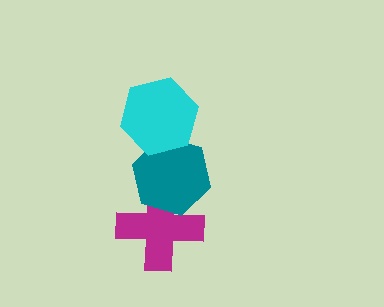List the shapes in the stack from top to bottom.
From top to bottom: the cyan hexagon, the teal hexagon, the magenta cross.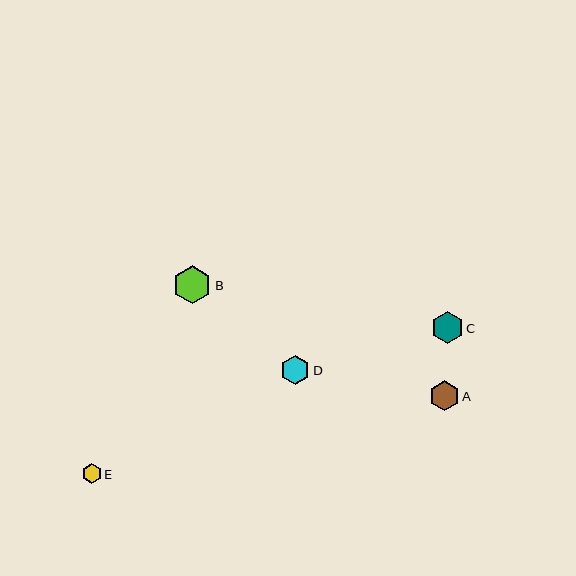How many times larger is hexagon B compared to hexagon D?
Hexagon B is approximately 1.3 times the size of hexagon D.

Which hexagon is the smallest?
Hexagon E is the smallest with a size of approximately 20 pixels.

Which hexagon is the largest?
Hexagon B is the largest with a size of approximately 38 pixels.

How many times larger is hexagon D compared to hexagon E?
Hexagon D is approximately 1.5 times the size of hexagon E.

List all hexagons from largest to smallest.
From largest to smallest: B, C, A, D, E.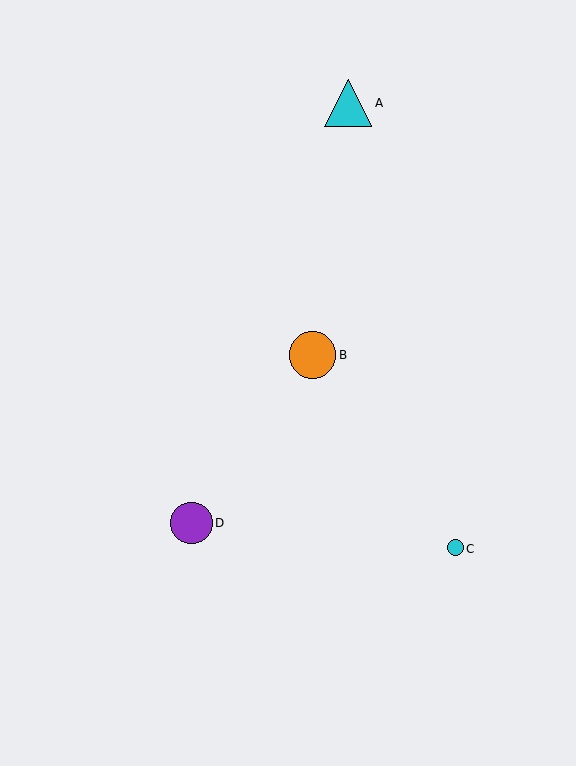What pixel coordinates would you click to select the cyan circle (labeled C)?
Click at (455, 548) to select the cyan circle C.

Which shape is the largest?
The cyan triangle (labeled A) is the largest.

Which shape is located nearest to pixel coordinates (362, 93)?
The cyan triangle (labeled A) at (348, 103) is nearest to that location.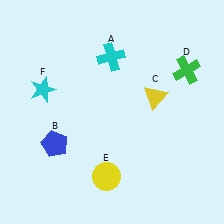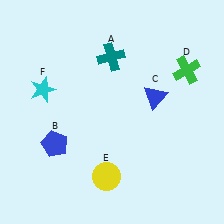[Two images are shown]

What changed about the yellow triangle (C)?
In Image 1, C is yellow. In Image 2, it changed to blue.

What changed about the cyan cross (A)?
In Image 1, A is cyan. In Image 2, it changed to teal.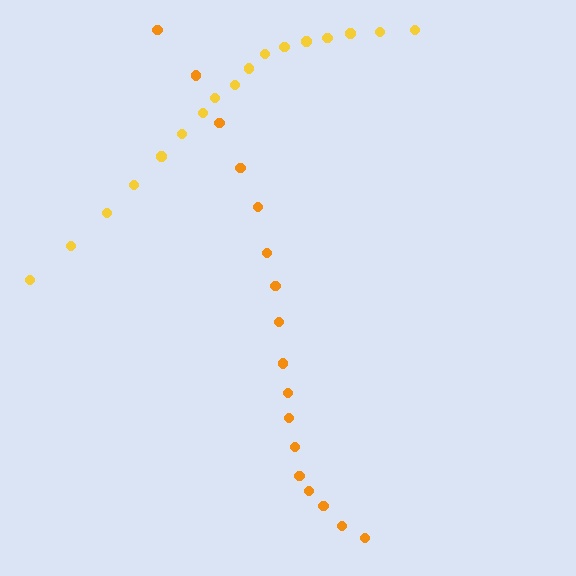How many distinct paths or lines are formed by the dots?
There are 2 distinct paths.